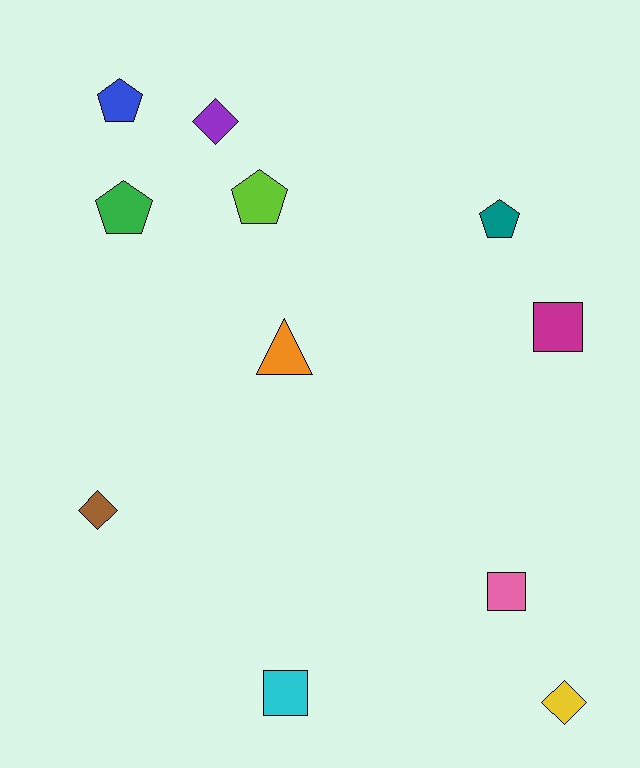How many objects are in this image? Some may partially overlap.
There are 11 objects.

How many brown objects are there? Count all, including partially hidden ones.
There is 1 brown object.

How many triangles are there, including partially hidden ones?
There is 1 triangle.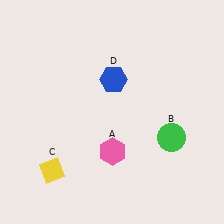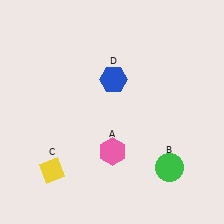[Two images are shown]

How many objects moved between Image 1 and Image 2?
1 object moved between the two images.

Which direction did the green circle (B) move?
The green circle (B) moved down.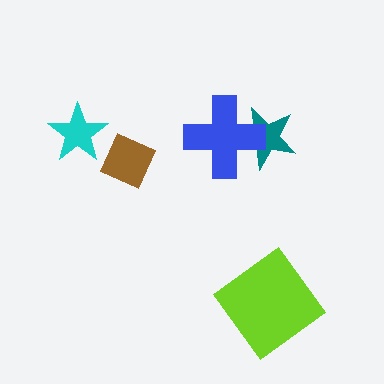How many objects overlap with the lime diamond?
0 objects overlap with the lime diamond.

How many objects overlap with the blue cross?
1 object overlaps with the blue cross.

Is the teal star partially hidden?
Yes, it is partially covered by another shape.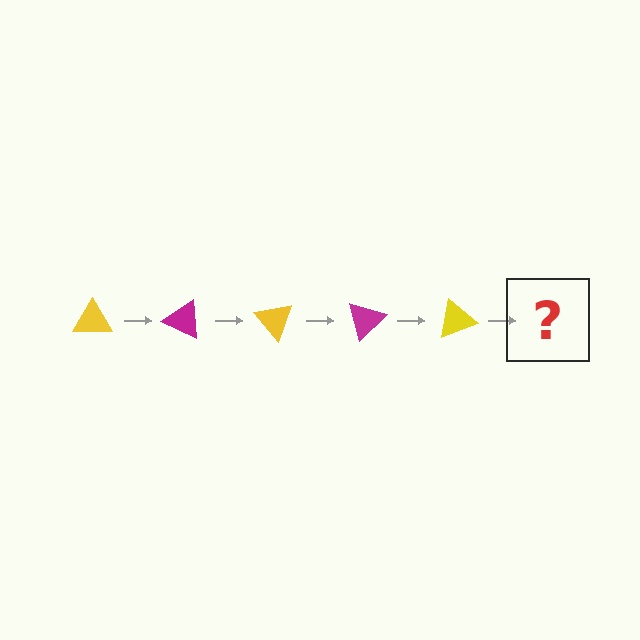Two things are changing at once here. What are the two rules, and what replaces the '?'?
The two rules are that it rotates 25 degrees each step and the color cycles through yellow and magenta. The '?' should be a magenta triangle, rotated 125 degrees from the start.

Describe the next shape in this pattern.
It should be a magenta triangle, rotated 125 degrees from the start.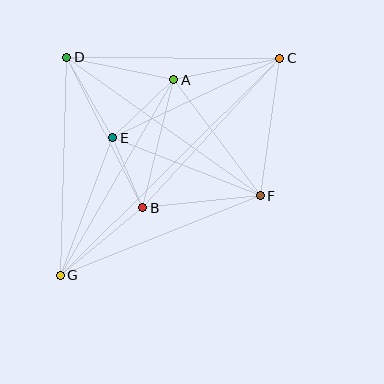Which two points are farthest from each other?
Points C and G are farthest from each other.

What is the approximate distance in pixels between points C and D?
The distance between C and D is approximately 213 pixels.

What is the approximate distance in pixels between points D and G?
The distance between D and G is approximately 218 pixels.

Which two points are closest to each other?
Points B and E are closest to each other.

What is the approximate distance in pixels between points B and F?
The distance between B and F is approximately 118 pixels.